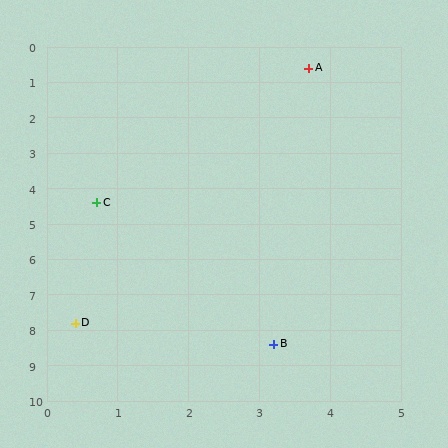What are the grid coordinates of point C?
Point C is at approximately (0.7, 4.4).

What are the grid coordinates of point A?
Point A is at approximately (3.7, 0.6).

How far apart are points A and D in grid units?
Points A and D are about 7.9 grid units apart.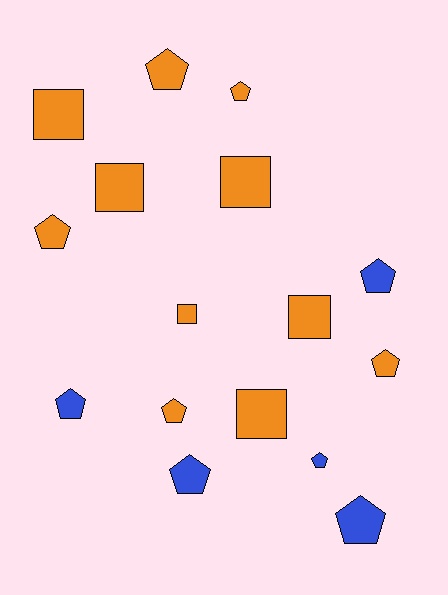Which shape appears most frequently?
Pentagon, with 10 objects.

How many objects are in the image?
There are 16 objects.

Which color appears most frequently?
Orange, with 11 objects.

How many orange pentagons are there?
There are 5 orange pentagons.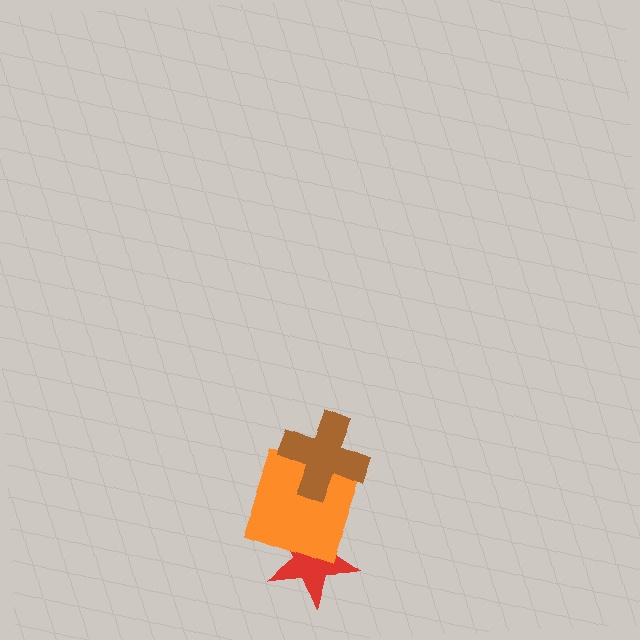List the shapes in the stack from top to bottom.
From top to bottom: the brown cross, the orange square, the red star.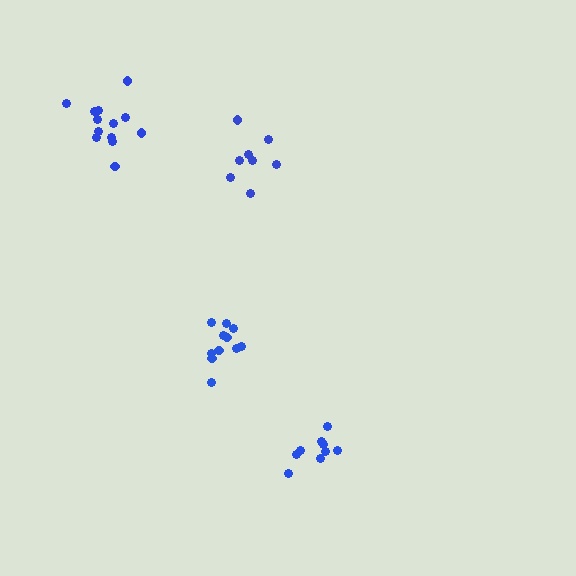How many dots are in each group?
Group 1: 8 dots, Group 2: 9 dots, Group 3: 11 dots, Group 4: 13 dots (41 total).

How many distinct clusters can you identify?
There are 4 distinct clusters.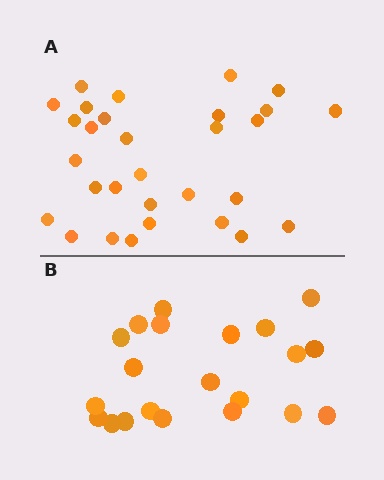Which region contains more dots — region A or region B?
Region A (the top region) has more dots.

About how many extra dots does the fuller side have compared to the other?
Region A has roughly 8 or so more dots than region B.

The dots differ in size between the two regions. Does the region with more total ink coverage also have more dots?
No. Region B has more total ink coverage because its dots are larger, but region A actually contains more individual dots. Total area can be misleading — the number of items is what matters here.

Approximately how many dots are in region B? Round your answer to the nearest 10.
About 20 dots. (The exact count is 21, which rounds to 20.)